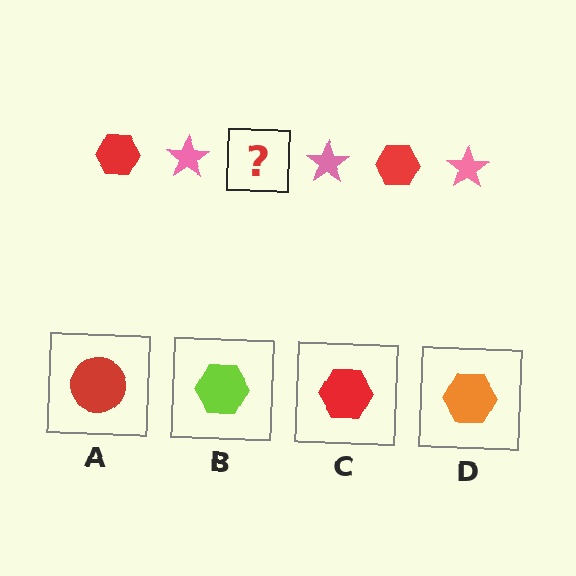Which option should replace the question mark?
Option C.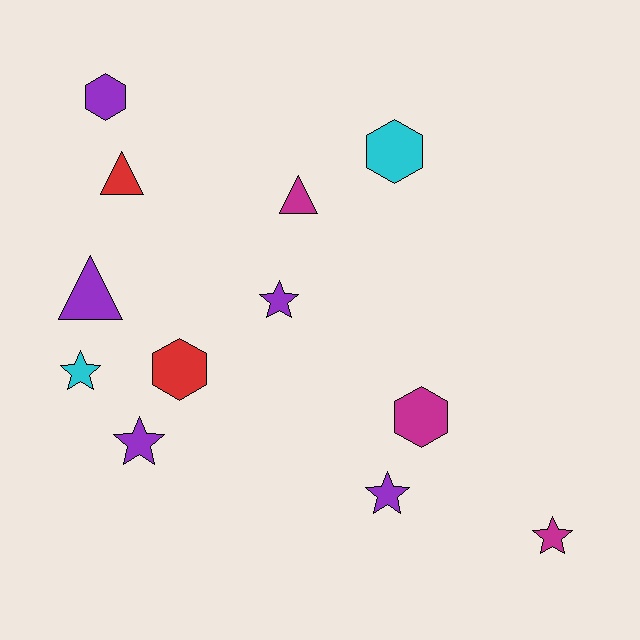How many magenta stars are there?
There is 1 magenta star.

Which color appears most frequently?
Purple, with 5 objects.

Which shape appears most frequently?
Star, with 5 objects.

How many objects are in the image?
There are 12 objects.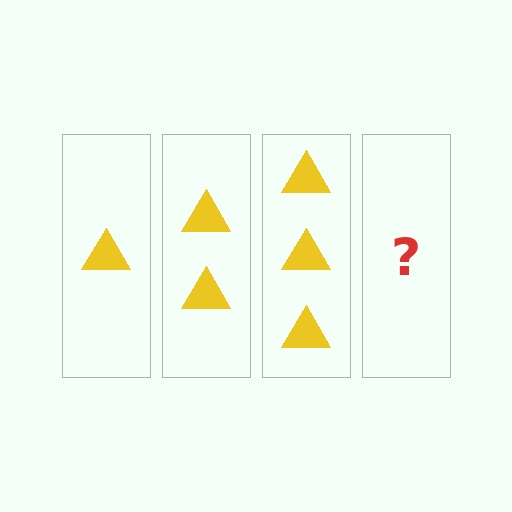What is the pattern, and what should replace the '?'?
The pattern is that each step adds one more triangle. The '?' should be 4 triangles.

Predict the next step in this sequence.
The next step is 4 triangles.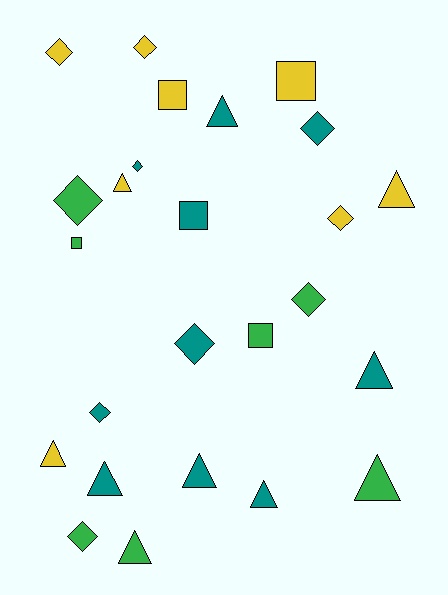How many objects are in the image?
There are 25 objects.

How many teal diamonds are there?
There are 4 teal diamonds.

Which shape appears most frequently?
Diamond, with 10 objects.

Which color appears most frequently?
Teal, with 10 objects.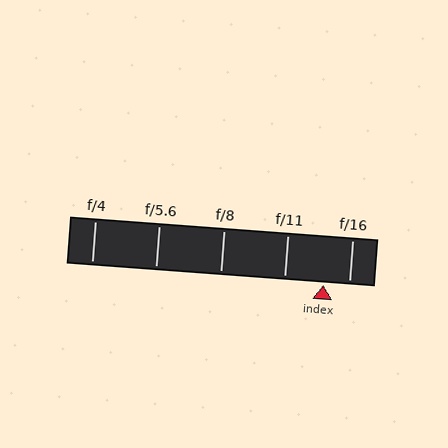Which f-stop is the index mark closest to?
The index mark is closest to f/16.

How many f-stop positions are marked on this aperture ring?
There are 5 f-stop positions marked.